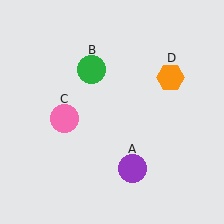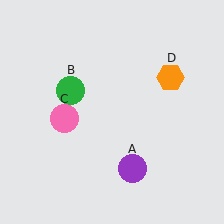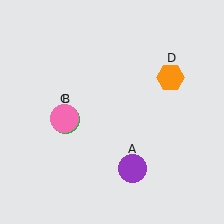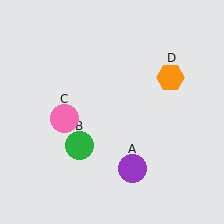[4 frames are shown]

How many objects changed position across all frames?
1 object changed position: green circle (object B).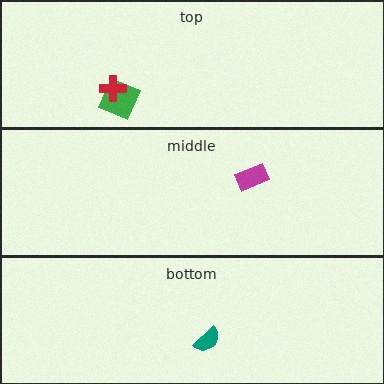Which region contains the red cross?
The top region.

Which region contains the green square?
The top region.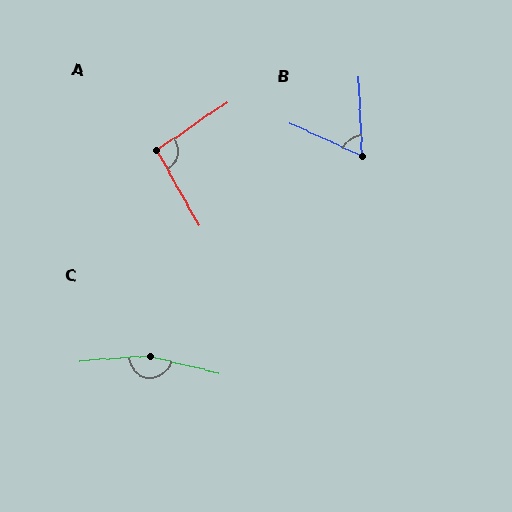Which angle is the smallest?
B, at approximately 64 degrees.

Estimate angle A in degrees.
Approximately 95 degrees.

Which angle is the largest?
C, at approximately 162 degrees.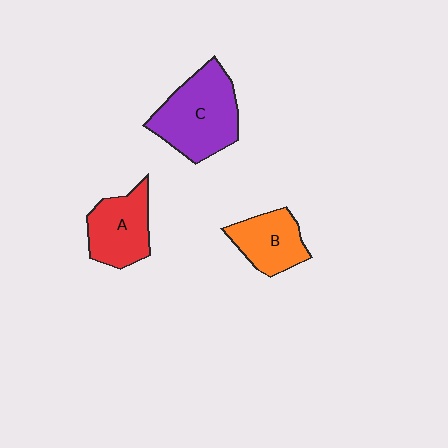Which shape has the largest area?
Shape C (purple).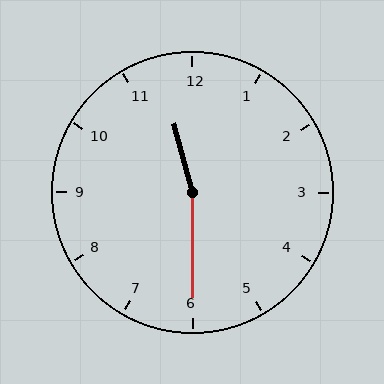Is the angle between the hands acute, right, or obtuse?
It is obtuse.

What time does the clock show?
11:30.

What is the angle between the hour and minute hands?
Approximately 165 degrees.